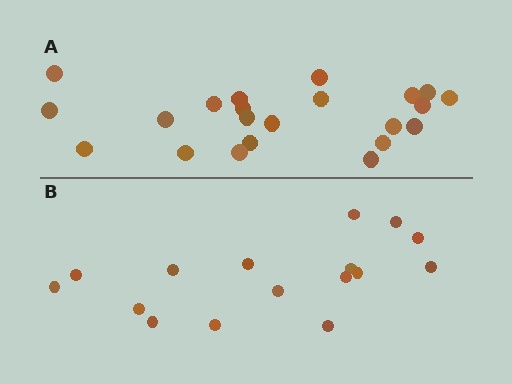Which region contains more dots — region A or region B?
Region A (the top region) has more dots.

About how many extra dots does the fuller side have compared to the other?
Region A has about 6 more dots than region B.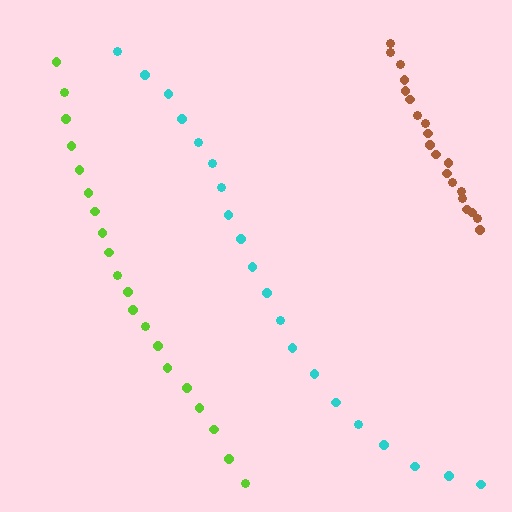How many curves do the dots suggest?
There are 3 distinct paths.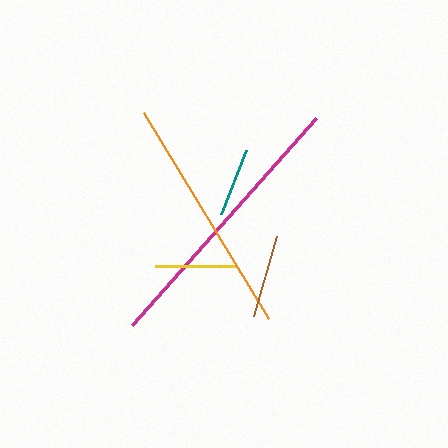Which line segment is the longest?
The magenta line is the longest at approximately 276 pixels.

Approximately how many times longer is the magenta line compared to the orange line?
The magenta line is approximately 1.1 times the length of the orange line.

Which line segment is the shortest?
The teal line is the shortest at approximately 68 pixels.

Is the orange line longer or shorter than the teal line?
The orange line is longer than the teal line.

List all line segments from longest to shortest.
From longest to shortest: magenta, orange, brown, yellow, teal.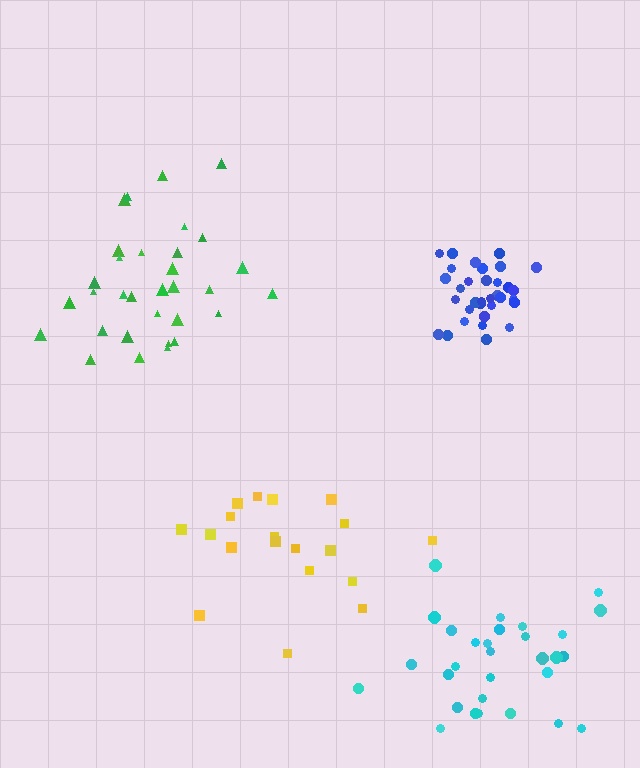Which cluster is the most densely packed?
Blue.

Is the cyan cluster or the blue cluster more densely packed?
Blue.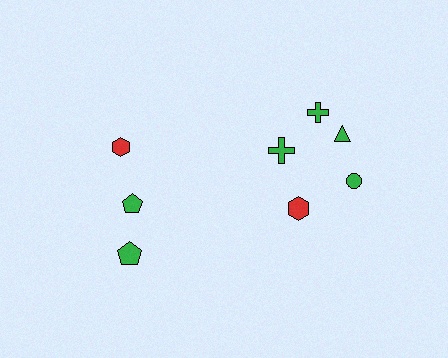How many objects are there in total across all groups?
There are 8 objects.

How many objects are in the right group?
There are 5 objects.